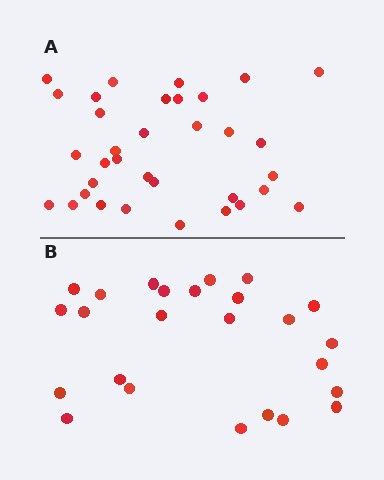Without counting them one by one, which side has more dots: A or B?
Region A (the top region) has more dots.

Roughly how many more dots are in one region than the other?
Region A has roughly 8 or so more dots than region B.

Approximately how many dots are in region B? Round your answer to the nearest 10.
About 20 dots. (The exact count is 25, which rounds to 20.)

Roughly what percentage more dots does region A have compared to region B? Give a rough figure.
About 35% more.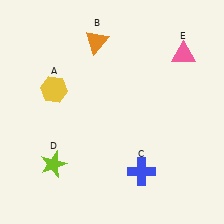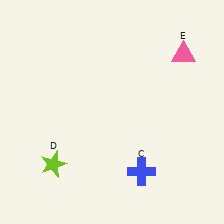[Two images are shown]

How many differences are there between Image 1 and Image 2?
There are 2 differences between the two images.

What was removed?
The yellow hexagon (A), the orange triangle (B) were removed in Image 2.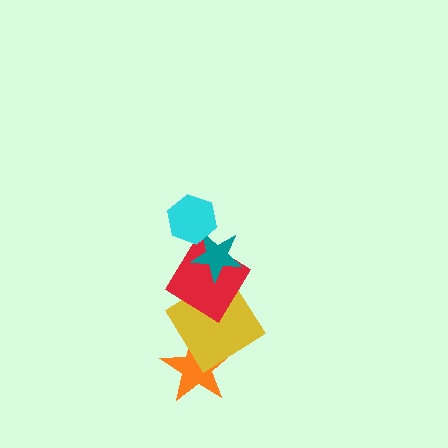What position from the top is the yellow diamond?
The yellow diamond is 4th from the top.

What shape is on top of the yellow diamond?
The red diamond is on top of the yellow diamond.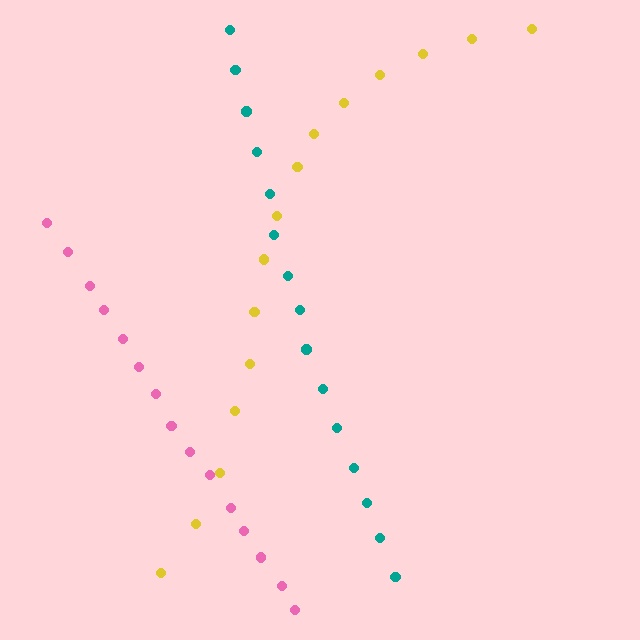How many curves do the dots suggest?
There are 3 distinct paths.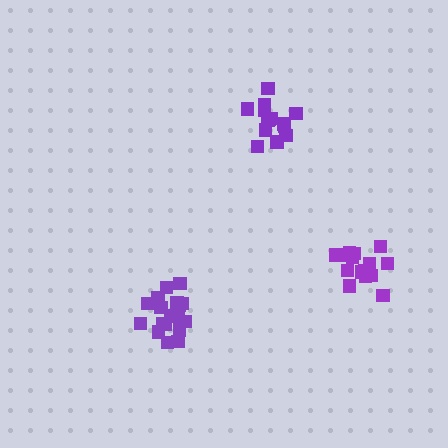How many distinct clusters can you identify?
There are 3 distinct clusters.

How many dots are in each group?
Group 1: 14 dots, Group 2: 17 dots, Group 3: 18 dots (49 total).